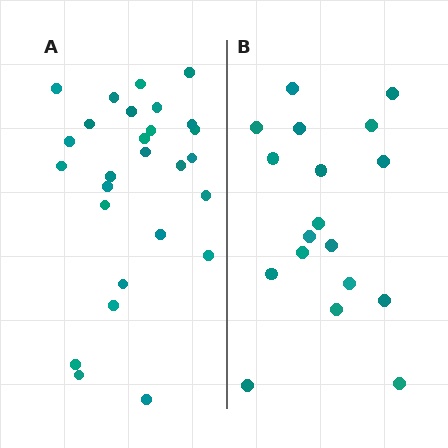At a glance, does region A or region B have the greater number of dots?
Region A (the left region) has more dots.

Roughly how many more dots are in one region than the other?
Region A has roughly 8 or so more dots than region B.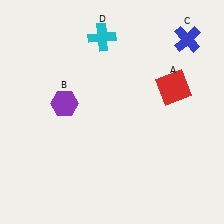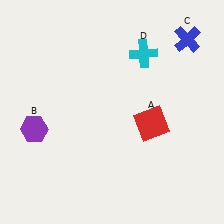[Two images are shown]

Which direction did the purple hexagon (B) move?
The purple hexagon (B) moved left.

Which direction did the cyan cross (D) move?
The cyan cross (D) moved right.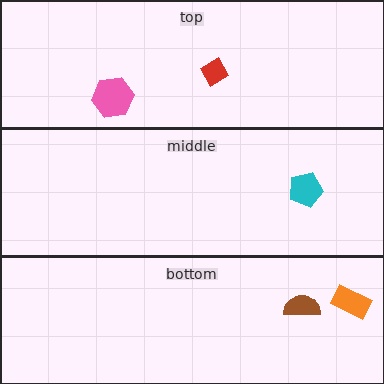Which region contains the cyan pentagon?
The middle region.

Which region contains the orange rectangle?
The bottom region.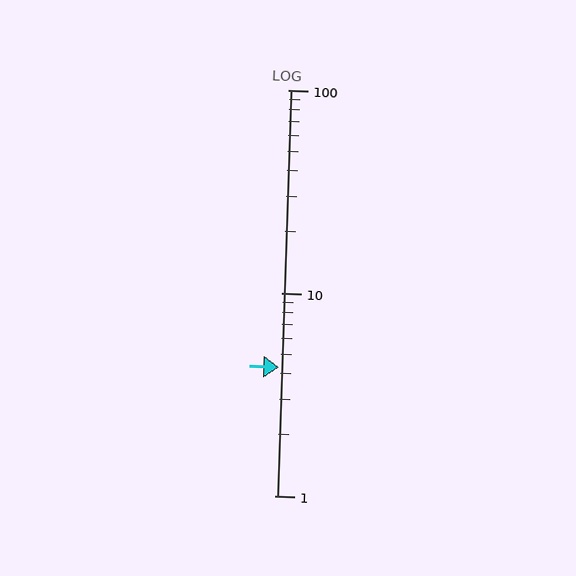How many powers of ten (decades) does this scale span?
The scale spans 2 decades, from 1 to 100.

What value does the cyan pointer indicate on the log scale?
The pointer indicates approximately 4.3.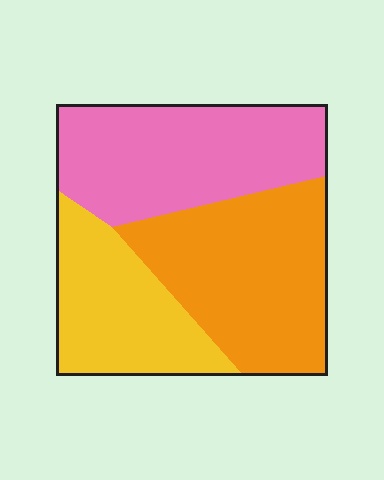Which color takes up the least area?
Yellow, at roughly 25%.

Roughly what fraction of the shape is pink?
Pink takes up between a third and a half of the shape.